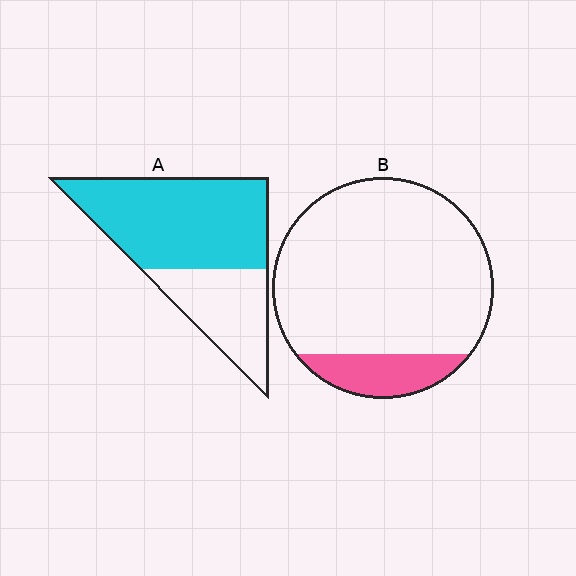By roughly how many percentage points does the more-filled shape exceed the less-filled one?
By roughly 50 percentage points (A over B).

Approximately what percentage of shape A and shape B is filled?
A is approximately 65% and B is approximately 15%.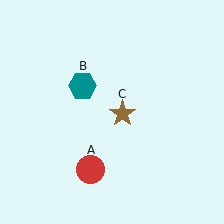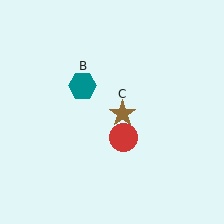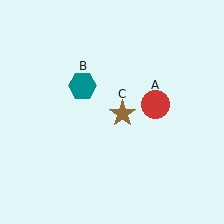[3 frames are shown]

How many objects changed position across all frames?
1 object changed position: red circle (object A).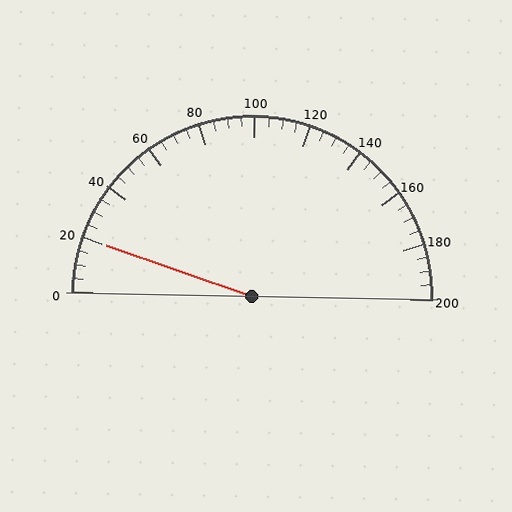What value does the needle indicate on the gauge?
The needle indicates approximately 20.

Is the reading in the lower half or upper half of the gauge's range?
The reading is in the lower half of the range (0 to 200).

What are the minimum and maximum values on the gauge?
The gauge ranges from 0 to 200.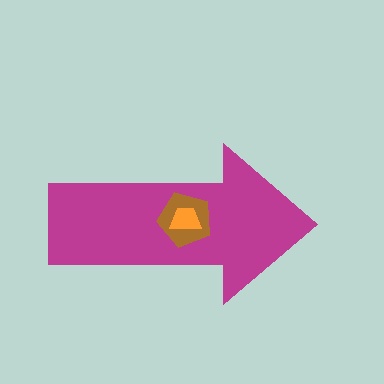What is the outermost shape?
The magenta arrow.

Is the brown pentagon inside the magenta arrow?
Yes.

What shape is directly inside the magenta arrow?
The brown pentagon.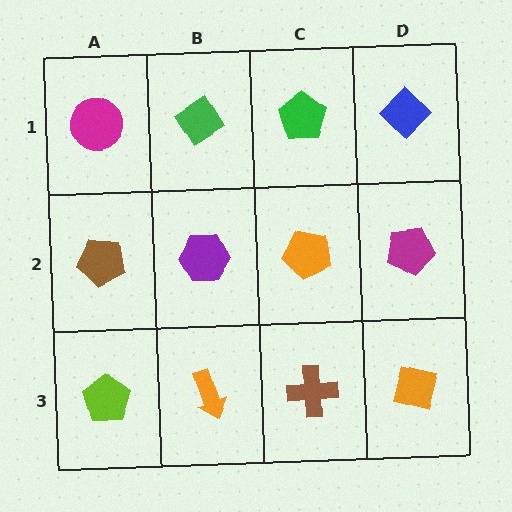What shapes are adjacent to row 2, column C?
A green pentagon (row 1, column C), a brown cross (row 3, column C), a purple hexagon (row 2, column B), a magenta pentagon (row 2, column D).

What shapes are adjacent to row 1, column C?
An orange pentagon (row 2, column C), a green diamond (row 1, column B), a blue diamond (row 1, column D).